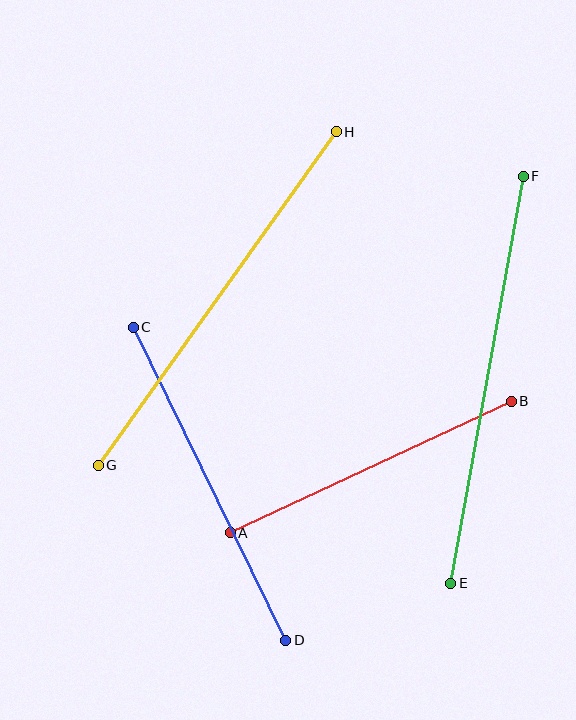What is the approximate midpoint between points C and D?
The midpoint is at approximately (209, 484) pixels.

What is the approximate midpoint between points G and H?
The midpoint is at approximately (217, 298) pixels.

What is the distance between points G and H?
The distance is approximately 410 pixels.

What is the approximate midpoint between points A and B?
The midpoint is at approximately (371, 467) pixels.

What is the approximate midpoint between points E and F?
The midpoint is at approximately (487, 380) pixels.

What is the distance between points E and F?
The distance is approximately 414 pixels.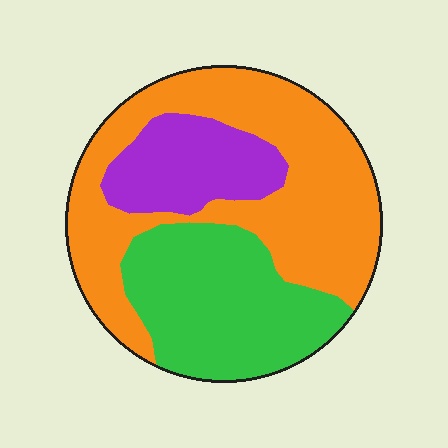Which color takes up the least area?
Purple, at roughly 15%.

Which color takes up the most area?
Orange, at roughly 50%.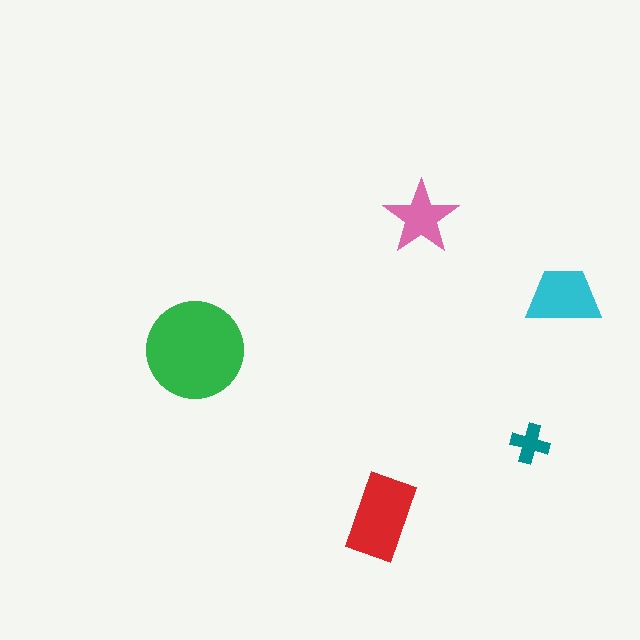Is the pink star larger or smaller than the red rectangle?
Smaller.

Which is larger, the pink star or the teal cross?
The pink star.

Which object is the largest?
The green circle.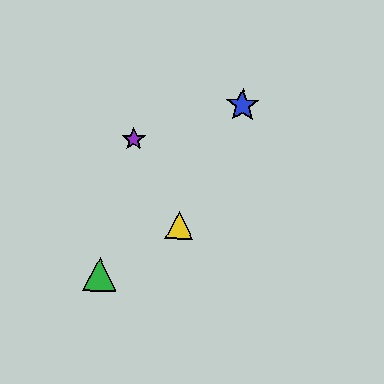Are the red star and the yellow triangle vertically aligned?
No, the red star is at x≈242 and the yellow triangle is at x≈179.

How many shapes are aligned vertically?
2 shapes (the red star, the blue star) are aligned vertically.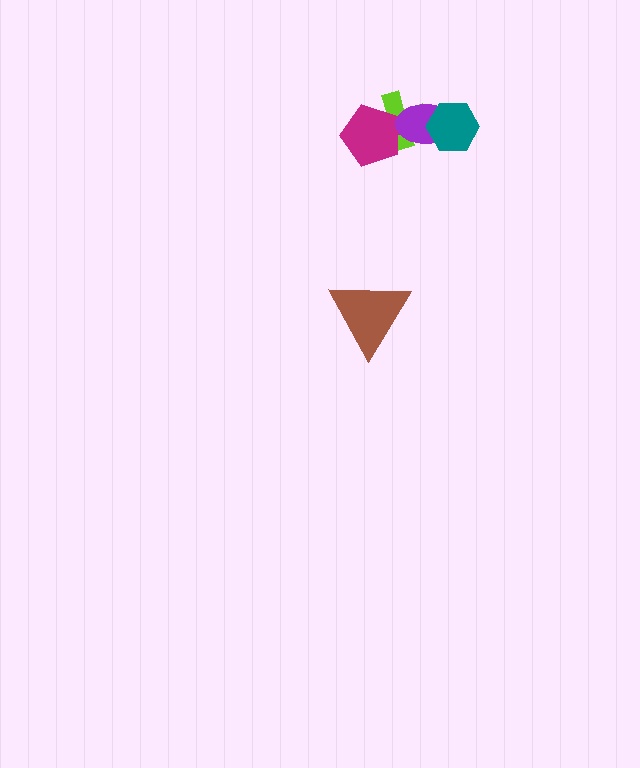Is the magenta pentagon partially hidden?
Yes, it is partially covered by another shape.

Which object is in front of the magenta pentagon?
The purple ellipse is in front of the magenta pentagon.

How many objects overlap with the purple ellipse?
3 objects overlap with the purple ellipse.